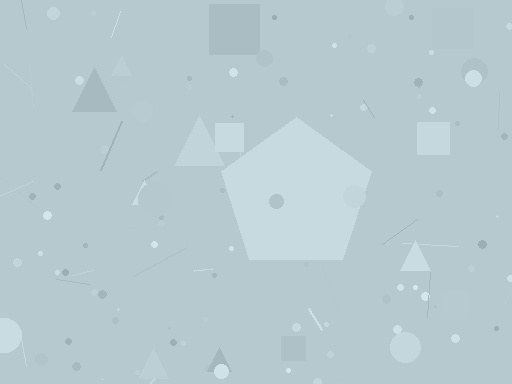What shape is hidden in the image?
A pentagon is hidden in the image.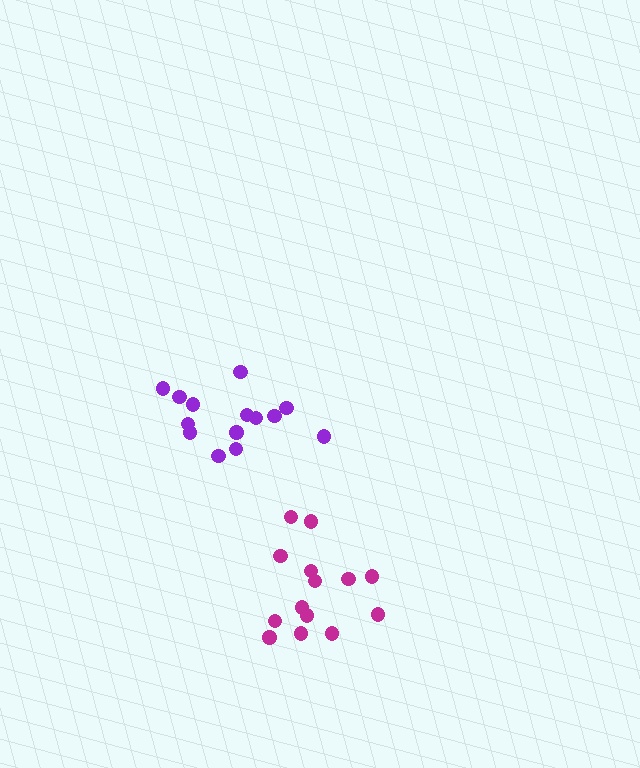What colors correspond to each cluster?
The clusters are colored: purple, magenta.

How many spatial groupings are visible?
There are 2 spatial groupings.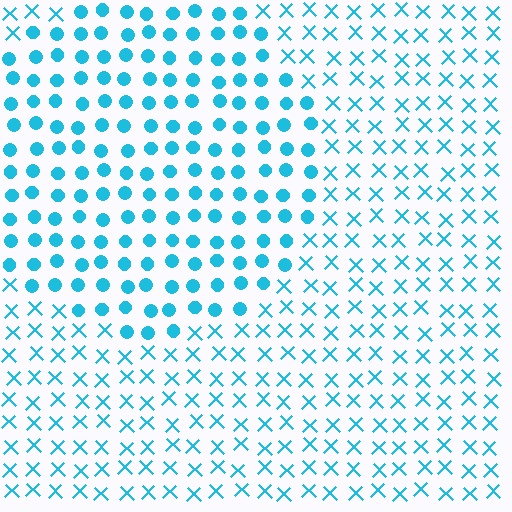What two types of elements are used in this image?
The image uses circles inside the circle region and X marks outside it.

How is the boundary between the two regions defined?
The boundary is defined by a change in element shape: circles inside vs. X marks outside. All elements share the same color and spacing.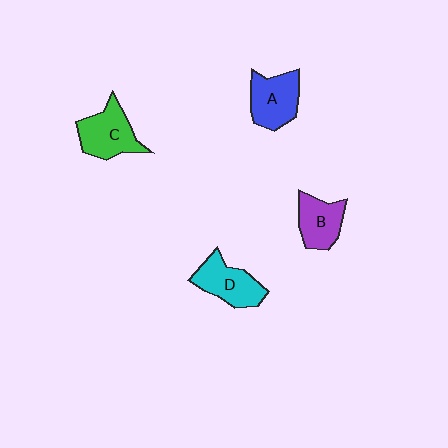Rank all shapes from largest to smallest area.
From largest to smallest: C (green), A (blue), D (cyan), B (purple).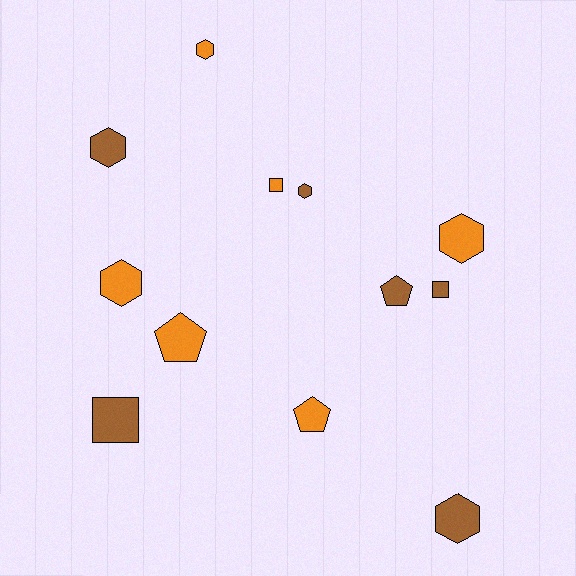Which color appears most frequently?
Orange, with 6 objects.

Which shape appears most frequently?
Hexagon, with 6 objects.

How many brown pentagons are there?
There is 1 brown pentagon.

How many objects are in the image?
There are 12 objects.